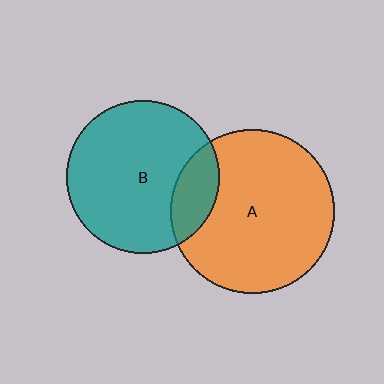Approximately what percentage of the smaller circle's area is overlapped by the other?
Approximately 20%.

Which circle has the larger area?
Circle A (orange).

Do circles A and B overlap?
Yes.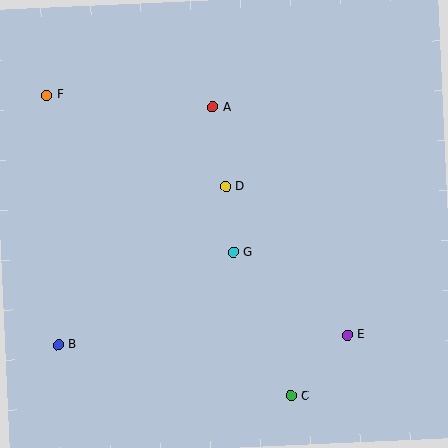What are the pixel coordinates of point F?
Point F is at (47, 95).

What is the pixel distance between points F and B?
The distance between F and B is 250 pixels.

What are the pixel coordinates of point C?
Point C is at (291, 396).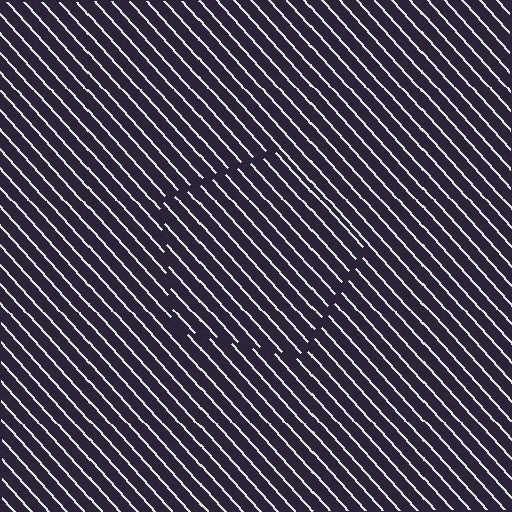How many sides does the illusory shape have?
5 sides — the line-ends trace a pentagon.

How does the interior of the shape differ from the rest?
The interior of the shape contains the same grating, shifted by half a period — the contour is defined by the phase discontinuity where line-ends from the inner and outer gratings abut.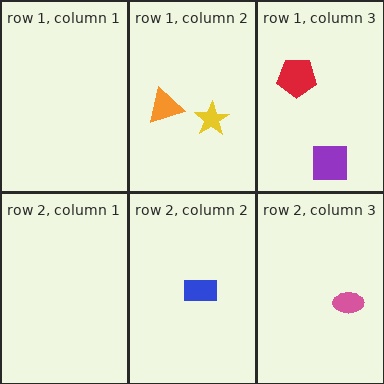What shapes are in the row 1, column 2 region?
The orange triangle, the yellow star.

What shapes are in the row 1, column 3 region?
The red pentagon, the purple square.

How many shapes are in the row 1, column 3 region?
2.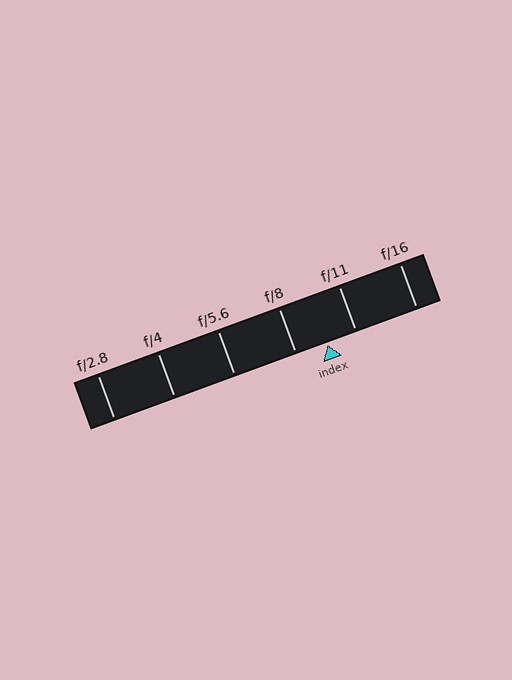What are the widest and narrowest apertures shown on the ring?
The widest aperture shown is f/2.8 and the narrowest is f/16.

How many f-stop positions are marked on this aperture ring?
There are 6 f-stop positions marked.